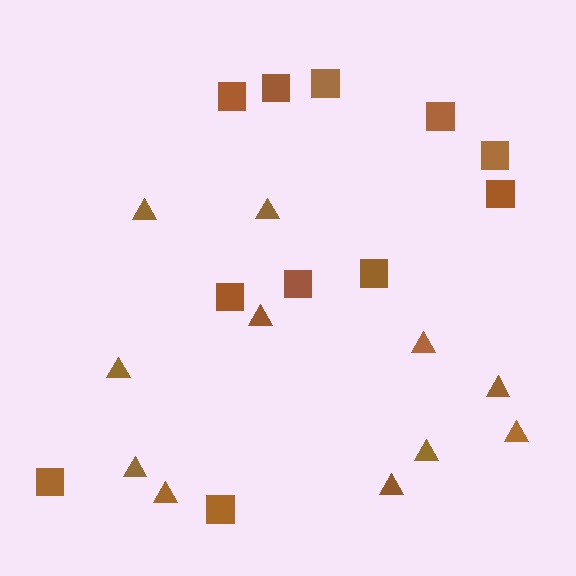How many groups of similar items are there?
There are 2 groups: one group of squares (11) and one group of triangles (11).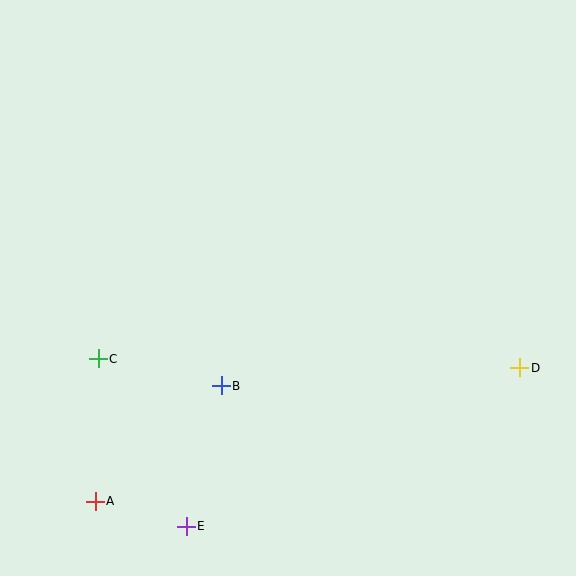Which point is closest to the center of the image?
Point B at (221, 386) is closest to the center.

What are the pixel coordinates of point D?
Point D is at (520, 368).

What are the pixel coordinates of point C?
Point C is at (98, 359).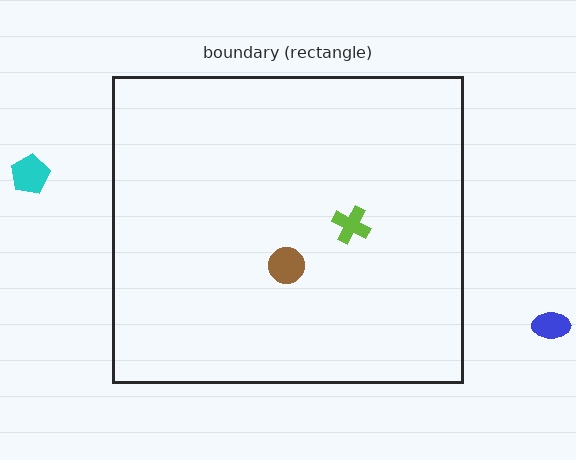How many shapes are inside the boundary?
2 inside, 2 outside.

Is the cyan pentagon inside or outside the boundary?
Outside.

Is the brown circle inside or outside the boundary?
Inside.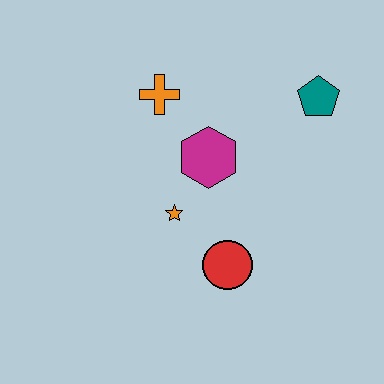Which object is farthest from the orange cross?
The red circle is farthest from the orange cross.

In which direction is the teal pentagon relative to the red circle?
The teal pentagon is above the red circle.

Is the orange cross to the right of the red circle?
No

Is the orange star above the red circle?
Yes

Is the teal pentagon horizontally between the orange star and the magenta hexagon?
No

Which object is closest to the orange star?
The magenta hexagon is closest to the orange star.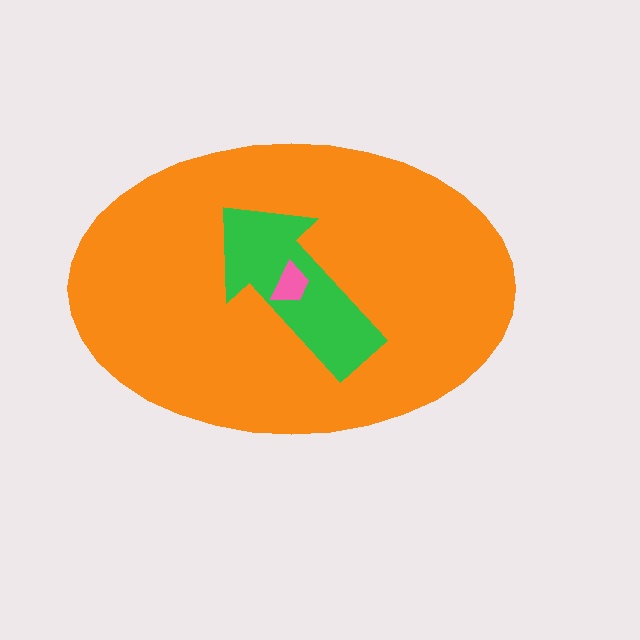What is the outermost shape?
The orange ellipse.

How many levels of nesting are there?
3.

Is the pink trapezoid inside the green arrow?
Yes.